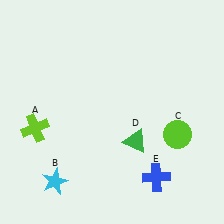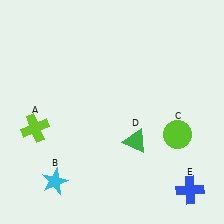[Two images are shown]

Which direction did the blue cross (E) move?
The blue cross (E) moved right.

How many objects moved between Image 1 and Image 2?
1 object moved between the two images.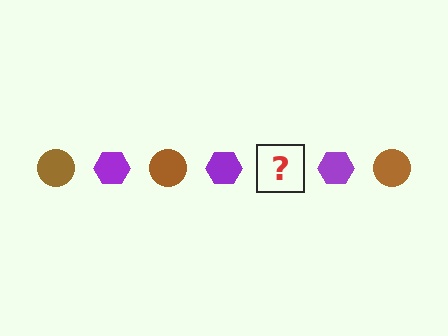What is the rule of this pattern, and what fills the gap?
The rule is that the pattern alternates between brown circle and purple hexagon. The gap should be filled with a brown circle.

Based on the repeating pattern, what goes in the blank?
The blank should be a brown circle.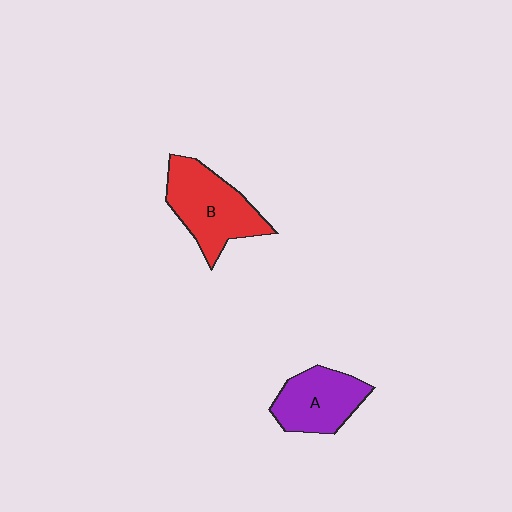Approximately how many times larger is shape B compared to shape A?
Approximately 1.3 times.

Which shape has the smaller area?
Shape A (purple).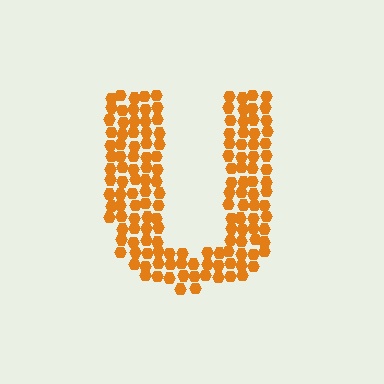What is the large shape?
The large shape is the letter U.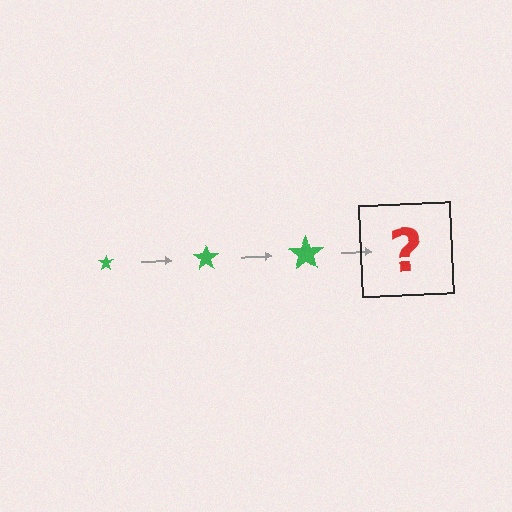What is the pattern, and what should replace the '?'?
The pattern is that the star gets progressively larger each step. The '?' should be a green star, larger than the previous one.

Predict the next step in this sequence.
The next step is a green star, larger than the previous one.